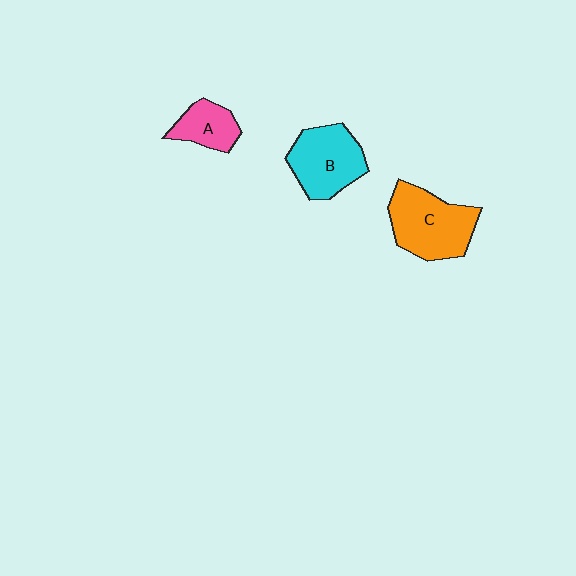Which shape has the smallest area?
Shape A (pink).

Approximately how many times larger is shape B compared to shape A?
Approximately 1.8 times.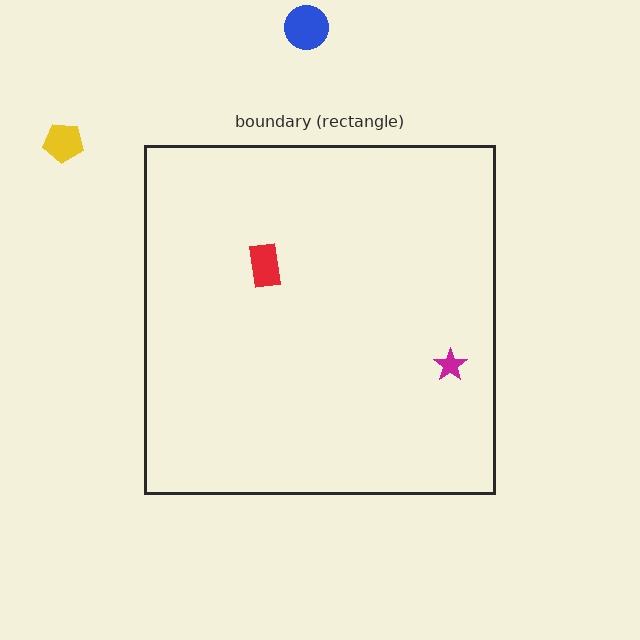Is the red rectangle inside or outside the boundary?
Inside.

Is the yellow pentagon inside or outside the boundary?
Outside.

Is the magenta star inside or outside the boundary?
Inside.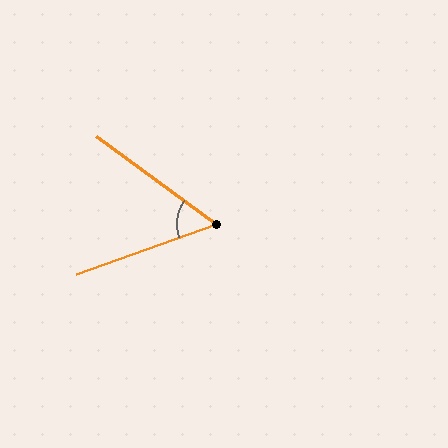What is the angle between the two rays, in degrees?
Approximately 56 degrees.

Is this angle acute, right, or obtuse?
It is acute.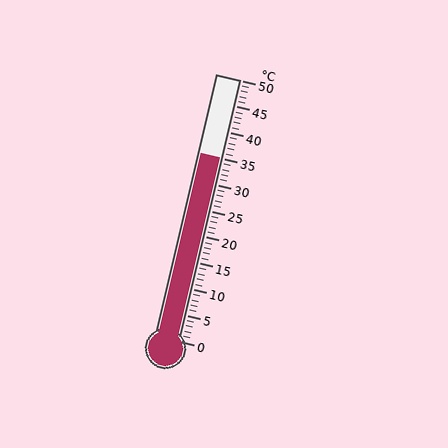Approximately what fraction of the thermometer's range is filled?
The thermometer is filled to approximately 70% of its range.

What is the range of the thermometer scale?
The thermometer scale ranges from 0°C to 50°C.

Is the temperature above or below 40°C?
The temperature is below 40°C.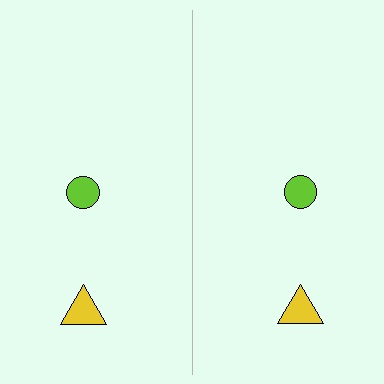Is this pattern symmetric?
Yes, this pattern has bilateral (reflection) symmetry.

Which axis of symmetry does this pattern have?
The pattern has a vertical axis of symmetry running through the center of the image.